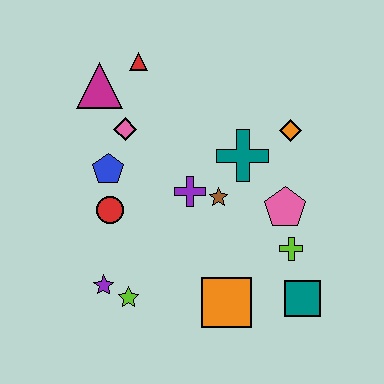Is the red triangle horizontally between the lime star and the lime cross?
Yes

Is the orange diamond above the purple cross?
Yes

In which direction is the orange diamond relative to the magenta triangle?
The orange diamond is to the right of the magenta triangle.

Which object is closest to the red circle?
The blue pentagon is closest to the red circle.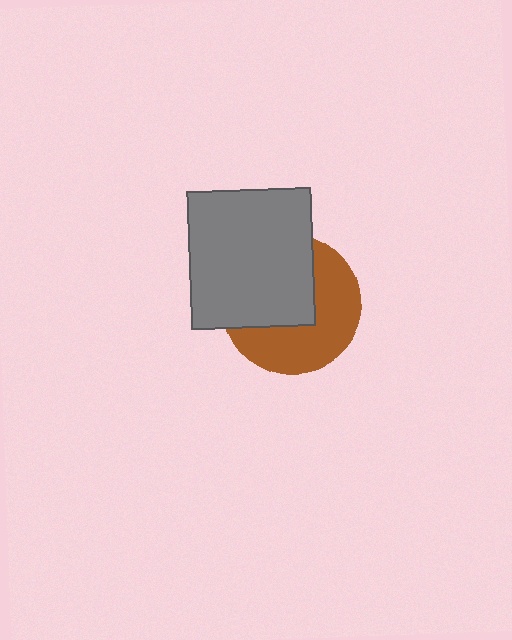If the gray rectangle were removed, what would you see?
You would see the complete brown circle.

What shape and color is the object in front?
The object in front is a gray rectangle.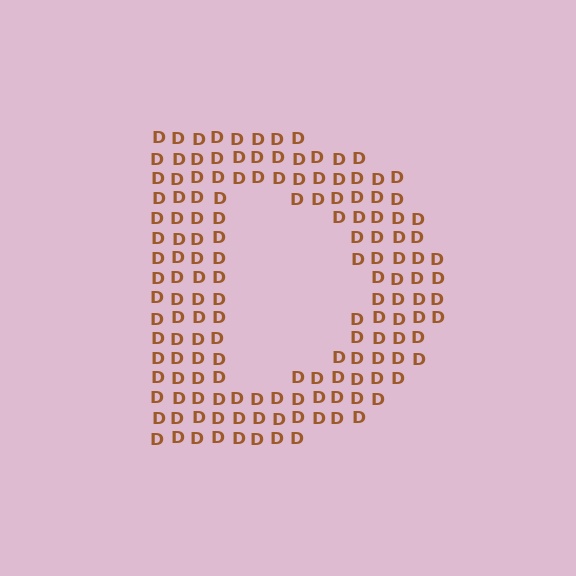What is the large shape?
The large shape is the letter D.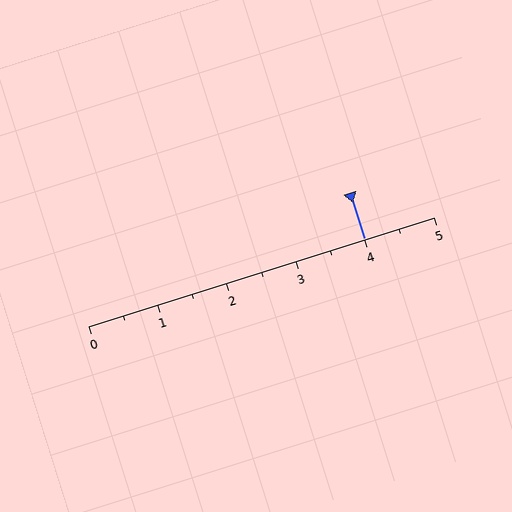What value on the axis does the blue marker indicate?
The marker indicates approximately 4.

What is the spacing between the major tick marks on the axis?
The major ticks are spaced 1 apart.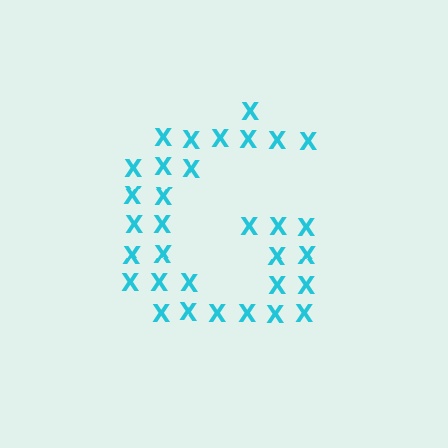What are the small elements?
The small elements are letter X's.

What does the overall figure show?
The overall figure shows the letter G.